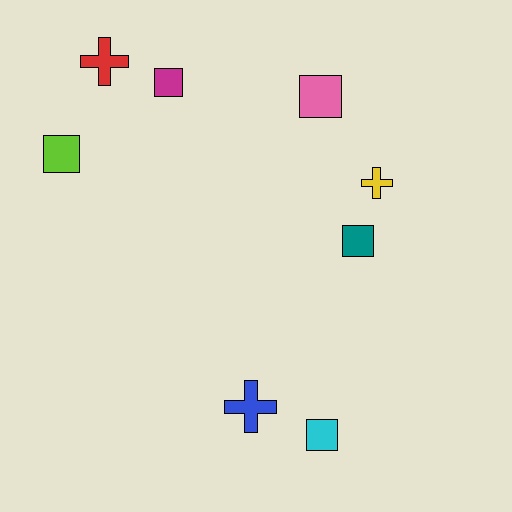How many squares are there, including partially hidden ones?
There are 5 squares.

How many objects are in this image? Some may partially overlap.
There are 8 objects.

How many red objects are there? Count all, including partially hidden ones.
There is 1 red object.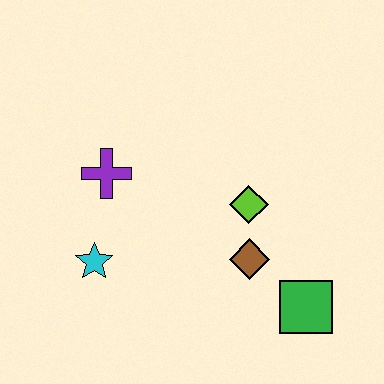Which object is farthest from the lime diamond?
The cyan star is farthest from the lime diamond.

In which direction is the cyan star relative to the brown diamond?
The cyan star is to the left of the brown diamond.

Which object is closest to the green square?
The brown diamond is closest to the green square.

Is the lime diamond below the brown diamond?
No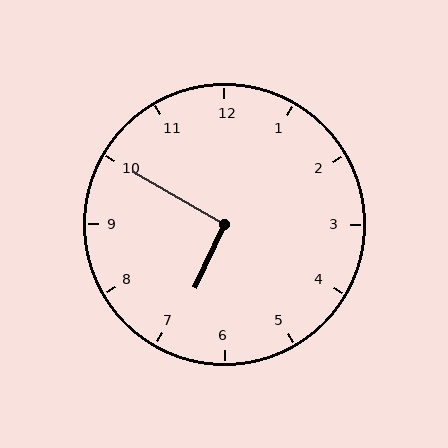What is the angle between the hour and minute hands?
Approximately 95 degrees.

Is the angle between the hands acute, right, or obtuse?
It is right.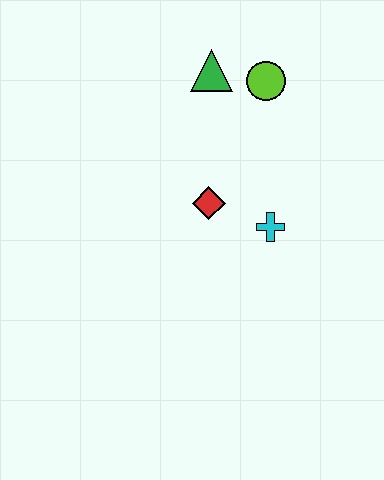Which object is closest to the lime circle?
The green triangle is closest to the lime circle.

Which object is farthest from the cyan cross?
The green triangle is farthest from the cyan cross.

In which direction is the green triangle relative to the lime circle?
The green triangle is to the left of the lime circle.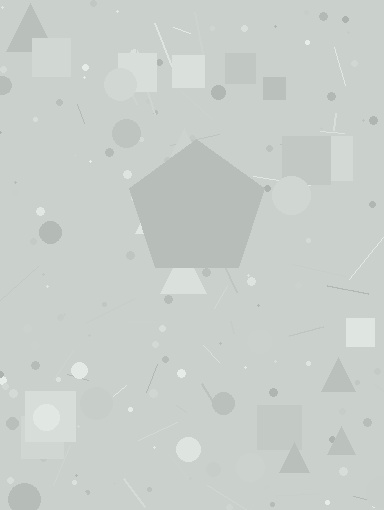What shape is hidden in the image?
A pentagon is hidden in the image.